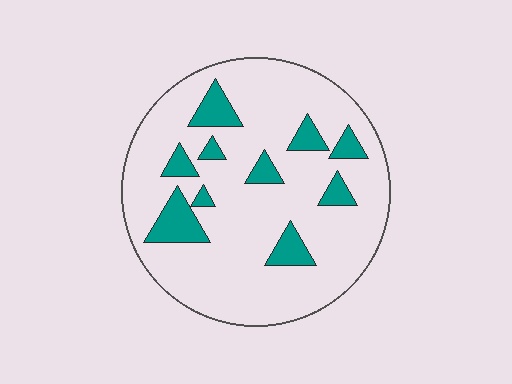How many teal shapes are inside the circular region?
10.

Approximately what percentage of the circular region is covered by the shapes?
Approximately 15%.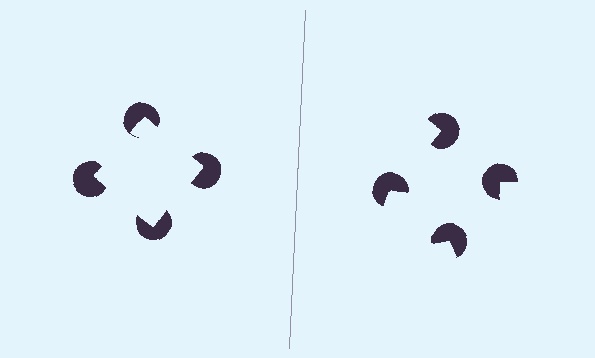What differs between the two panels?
The pac-man discs are positioned identically on both sides; only the wedge orientations differ. On the left they align to a square; on the right they are misaligned.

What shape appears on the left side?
An illusory square.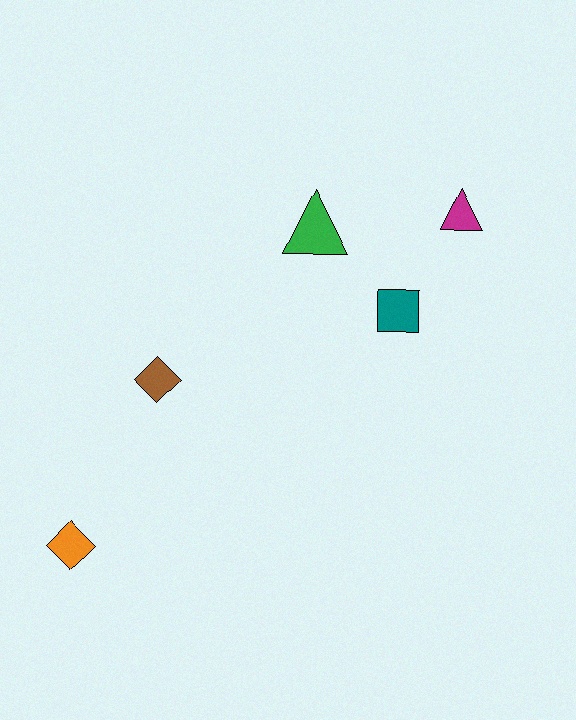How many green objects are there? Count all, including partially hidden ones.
There is 1 green object.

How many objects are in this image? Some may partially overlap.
There are 5 objects.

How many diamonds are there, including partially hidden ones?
There are 2 diamonds.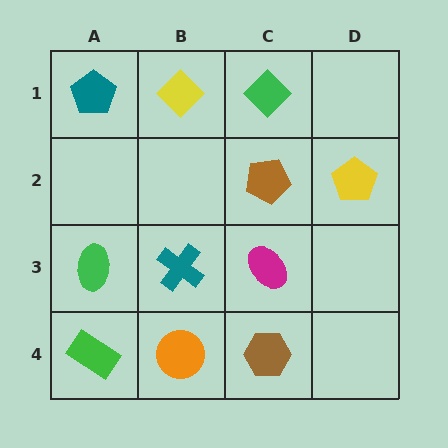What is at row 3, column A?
A green ellipse.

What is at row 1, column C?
A green diamond.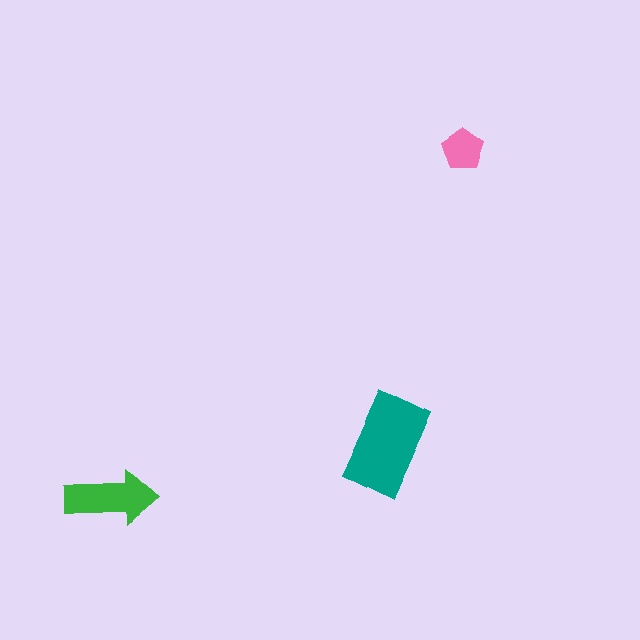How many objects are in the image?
There are 3 objects in the image.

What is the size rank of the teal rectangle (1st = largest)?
1st.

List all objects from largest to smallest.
The teal rectangle, the green arrow, the pink pentagon.